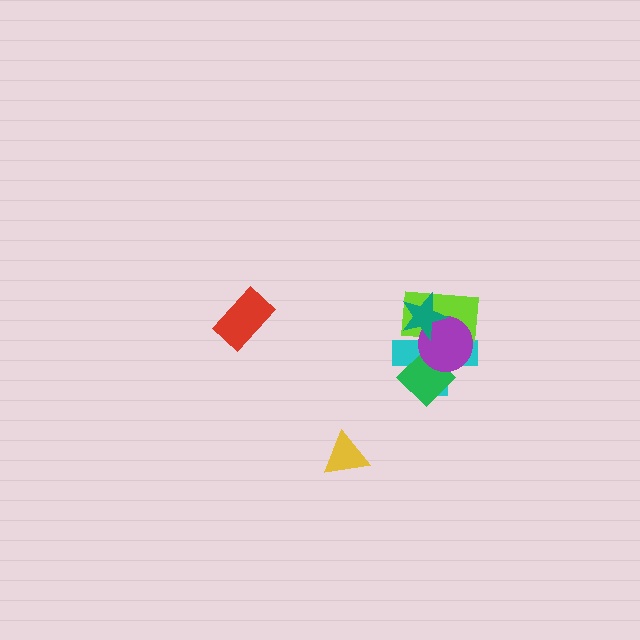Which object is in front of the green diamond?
The purple circle is in front of the green diamond.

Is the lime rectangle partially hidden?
Yes, it is partially covered by another shape.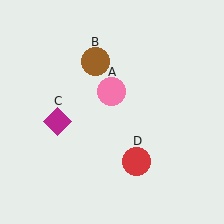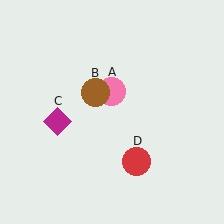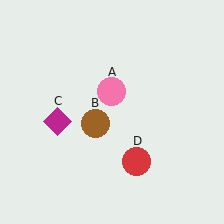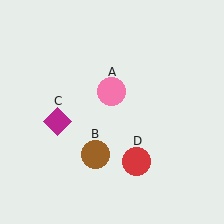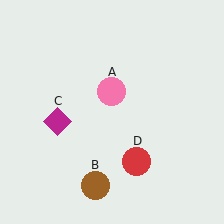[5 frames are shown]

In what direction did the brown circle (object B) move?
The brown circle (object B) moved down.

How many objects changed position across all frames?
1 object changed position: brown circle (object B).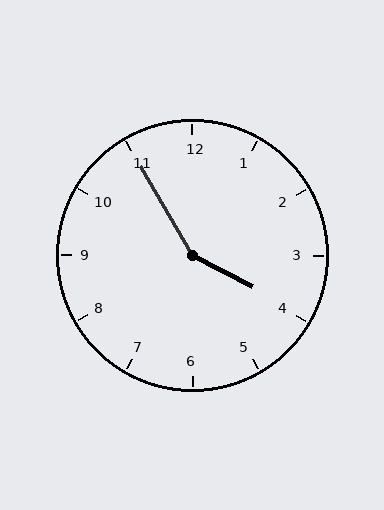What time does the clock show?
3:55.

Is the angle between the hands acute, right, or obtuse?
It is obtuse.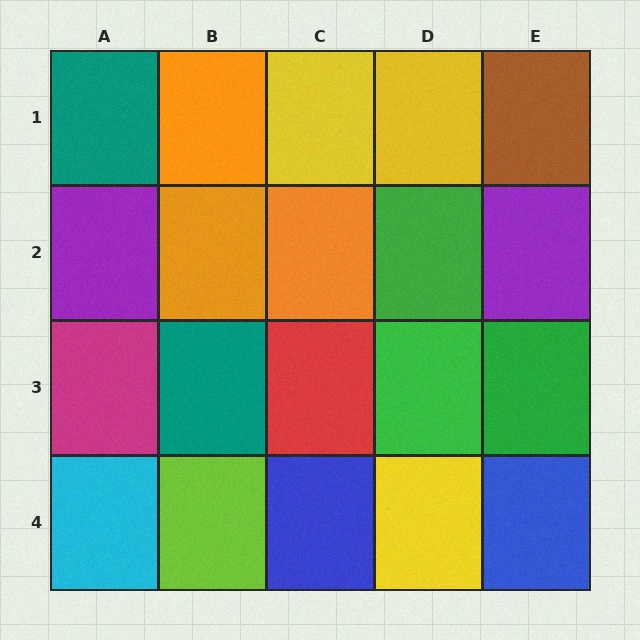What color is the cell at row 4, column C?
Blue.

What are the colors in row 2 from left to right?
Purple, orange, orange, green, purple.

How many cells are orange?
3 cells are orange.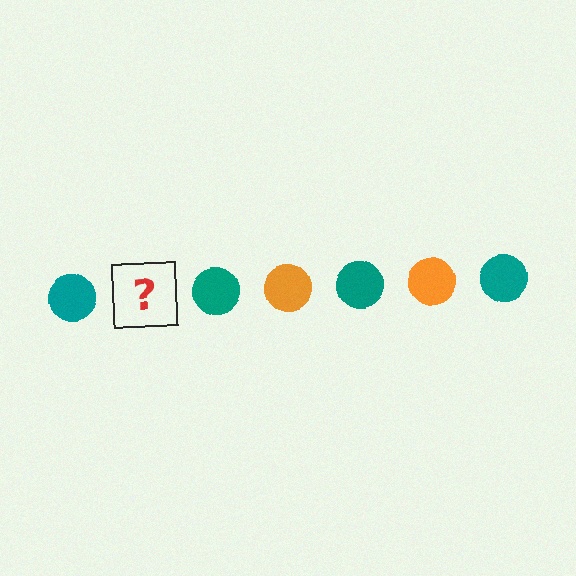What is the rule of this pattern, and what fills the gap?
The rule is that the pattern cycles through teal, orange circles. The gap should be filled with an orange circle.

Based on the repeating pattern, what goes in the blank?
The blank should be an orange circle.